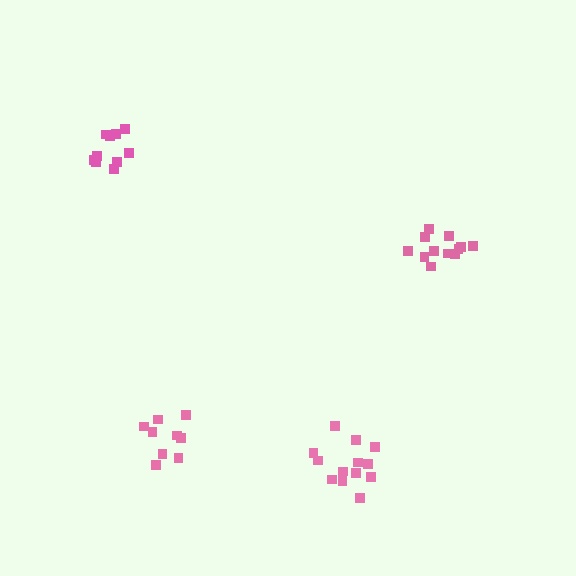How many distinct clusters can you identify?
There are 4 distinct clusters.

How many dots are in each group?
Group 1: 13 dots, Group 2: 9 dots, Group 3: 12 dots, Group 4: 10 dots (44 total).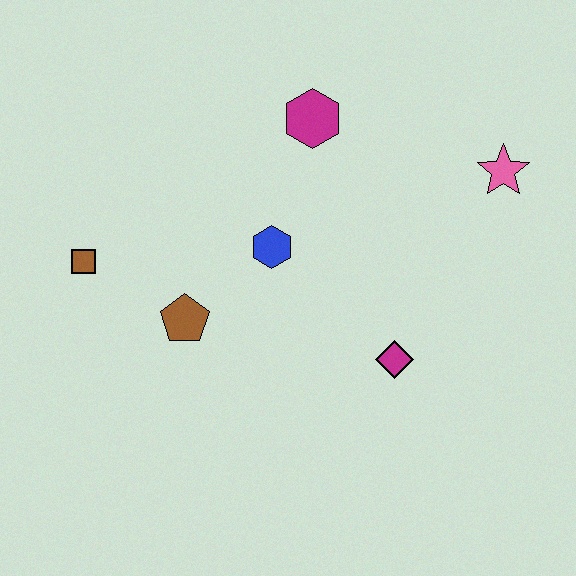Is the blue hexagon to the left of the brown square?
No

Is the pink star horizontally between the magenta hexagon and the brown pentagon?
No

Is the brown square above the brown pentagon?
Yes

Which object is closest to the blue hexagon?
The brown pentagon is closest to the blue hexagon.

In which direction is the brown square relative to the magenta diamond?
The brown square is to the left of the magenta diamond.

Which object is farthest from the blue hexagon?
The pink star is farthest from the blue hexagon.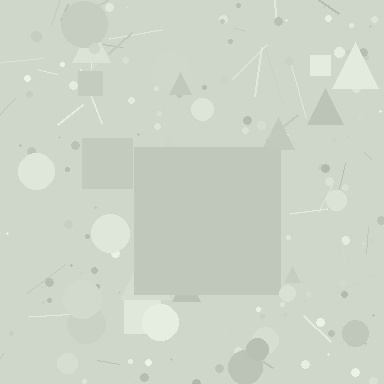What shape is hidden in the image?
A square is hidden in the image.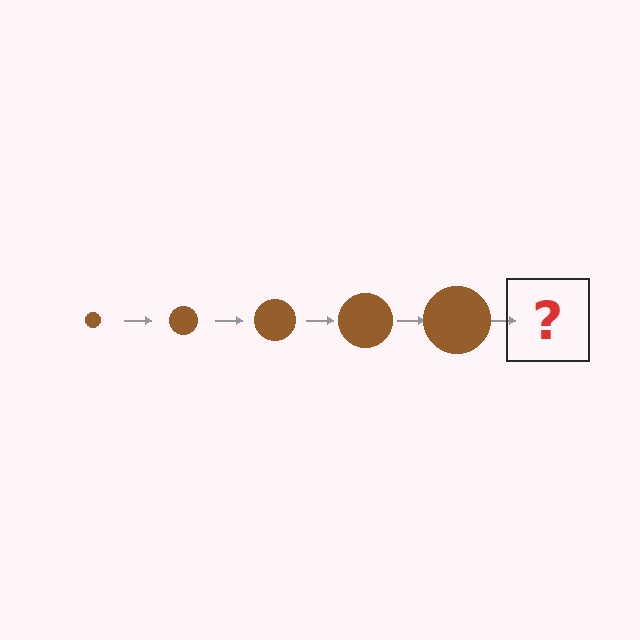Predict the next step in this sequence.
The next step is a brown circle, larger than the previous one.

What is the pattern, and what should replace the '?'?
The pattern is that the circle gets progressively larger each step. The '?' should be a brown circle, larger than the previous one.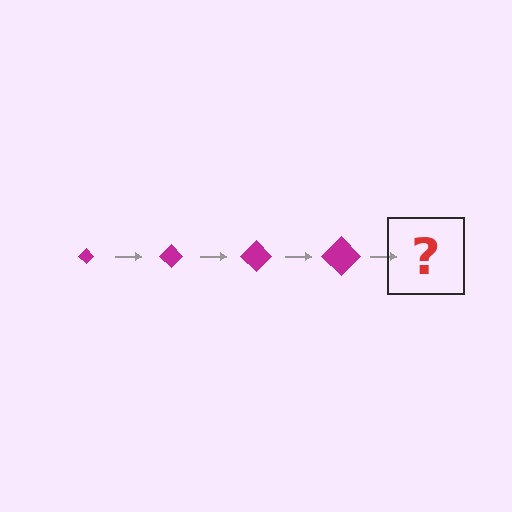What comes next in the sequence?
The next element should be a magenta diamond, larger than the previous one.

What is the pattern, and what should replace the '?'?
The pattern is that the diamond gets progressively larger each step. The '?' should be a magenta diamond, larger than the previous one.